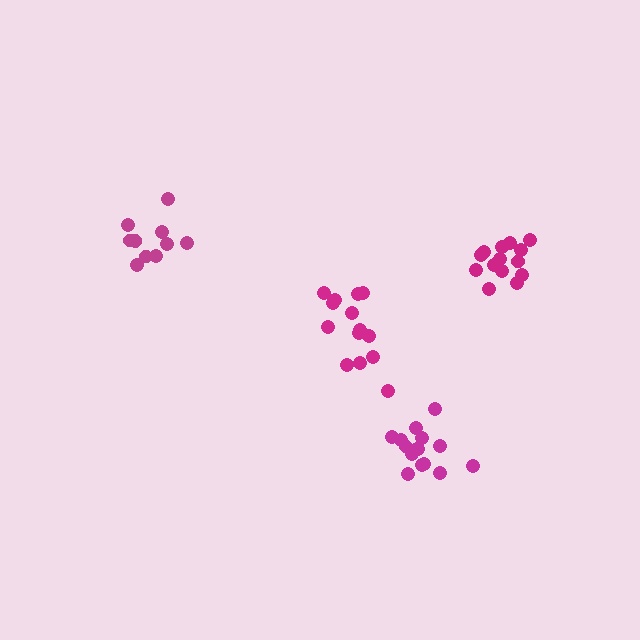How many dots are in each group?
Group 1: 10 dots, Group 2: 15 dots, Group 3: 14 dots, Group 4: 14 dots (53 total).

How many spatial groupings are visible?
There are 4 spatial groupings.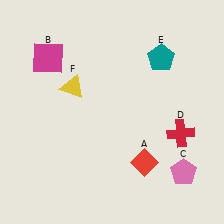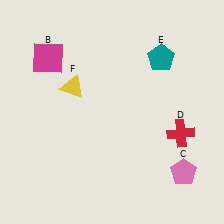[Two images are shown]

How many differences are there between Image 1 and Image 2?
There is 1 difference between the two images.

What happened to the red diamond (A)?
The red diamond (A) was removed in Image 2. It was in the bottom-right area of Image 1.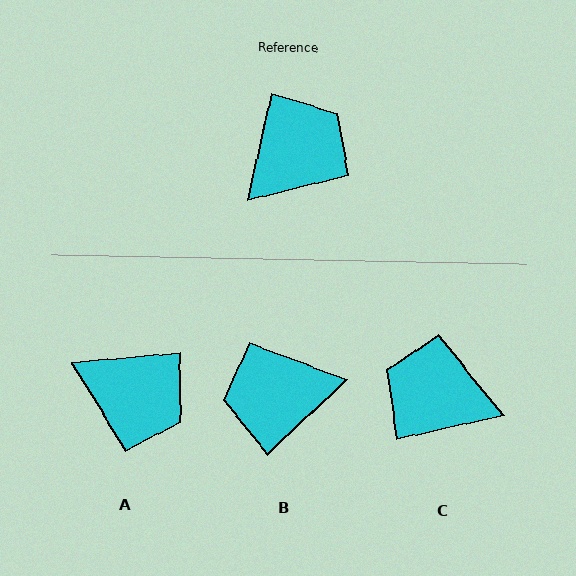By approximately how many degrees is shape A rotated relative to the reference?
Approximately 72 degrees clockwise.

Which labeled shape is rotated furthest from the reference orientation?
B, about 146 degrees away.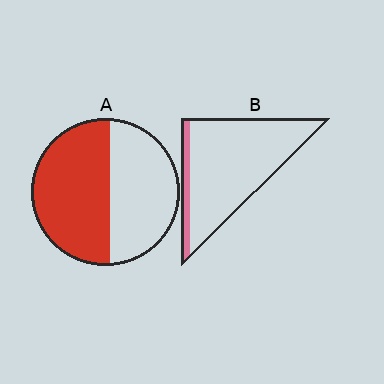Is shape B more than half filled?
No.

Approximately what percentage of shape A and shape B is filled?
A is approximately 55% and B is approximately 10%.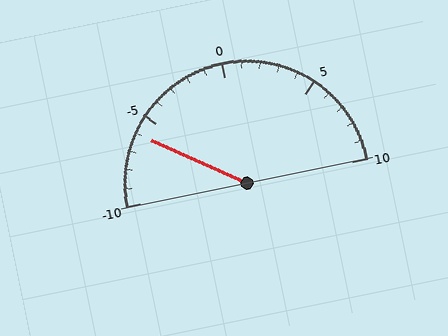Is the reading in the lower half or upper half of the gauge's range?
The reading is in the lower half of the range (-10 to 10).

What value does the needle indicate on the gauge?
The needle indicates approximately -6.